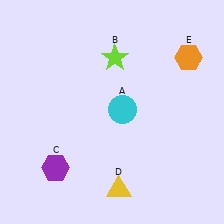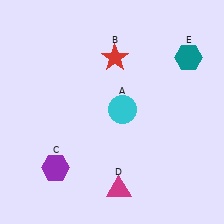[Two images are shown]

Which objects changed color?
B changed from lime to red. D changed from yellow to magenta. E changed from orange to teal.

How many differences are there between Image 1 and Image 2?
There are 3 differences between the two images.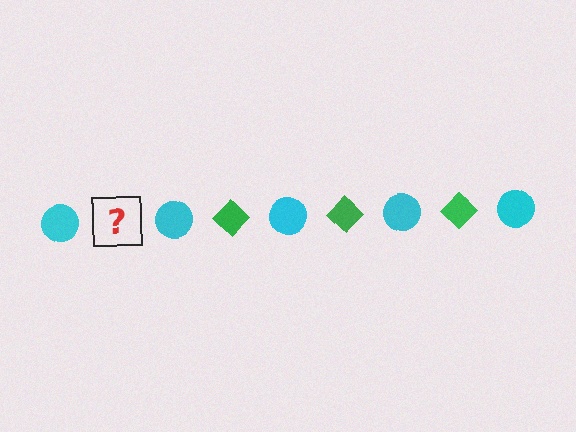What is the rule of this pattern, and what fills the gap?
The rule is that the pattern alternates between cyan circle and green diamond. The gap should be filled with a green diamond.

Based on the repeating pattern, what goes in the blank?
The blank should be a green diamond.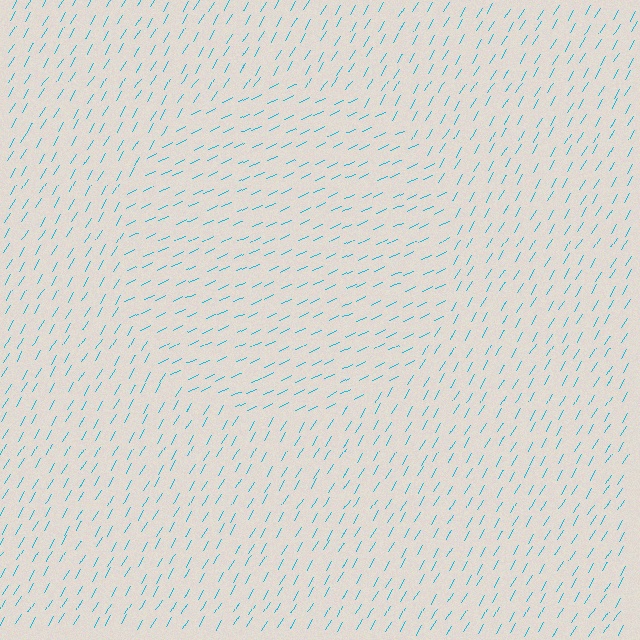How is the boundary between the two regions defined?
The boundary is defined purely by a change in line orientation (approximately 34 degrees difference). All lines are the same color and thickness.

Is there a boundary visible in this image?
Yes, there is a texture boundary formed by a change in line orientation.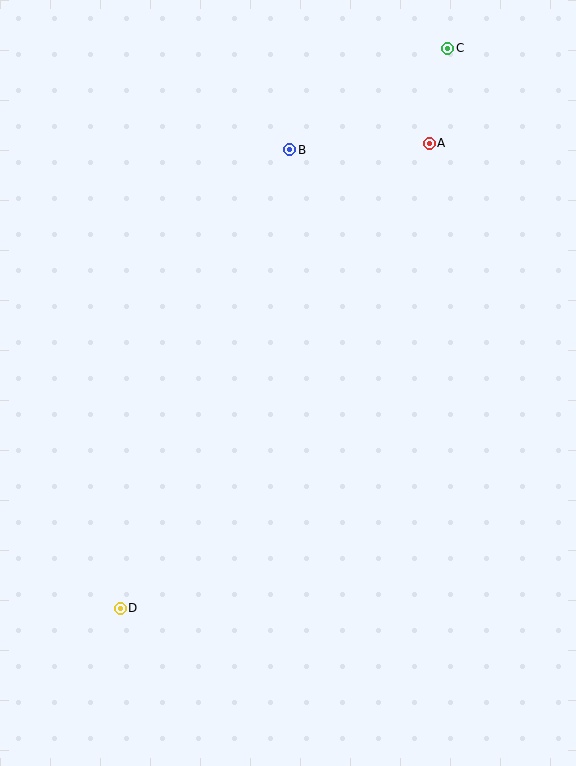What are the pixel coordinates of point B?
Point B is at (290, 150).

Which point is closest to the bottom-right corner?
Point D is closest to the bottom-right corner.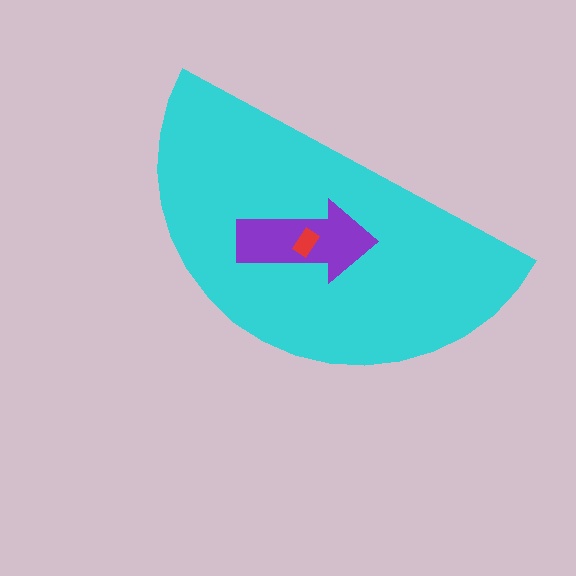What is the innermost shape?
The red rectangle.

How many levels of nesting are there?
3.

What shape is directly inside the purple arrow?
The red rectangle.